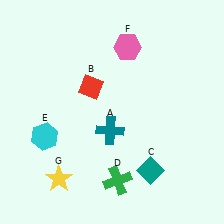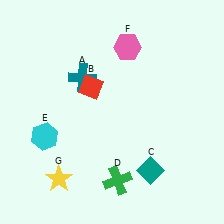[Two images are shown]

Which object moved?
The teal cross (A) moved up.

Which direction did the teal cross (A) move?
The teal cross (A) moved up.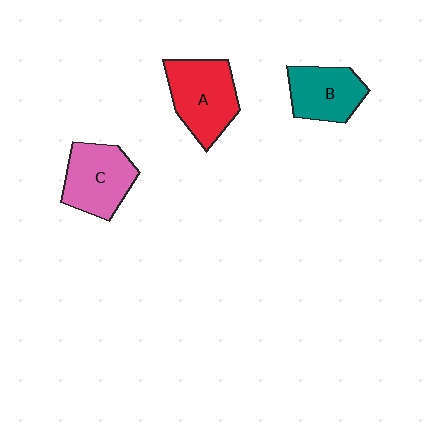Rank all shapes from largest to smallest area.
From largest to smallest: A (red), C (pink), B (teal).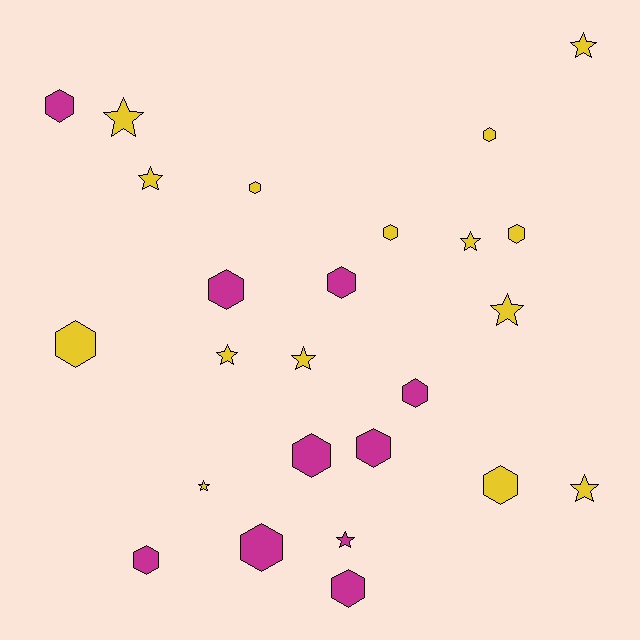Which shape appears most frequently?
Hexagon, with 15 objects.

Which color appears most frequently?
Yellow, with 15 objects.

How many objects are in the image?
There are 25 objects.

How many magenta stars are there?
There is 1 magenta star.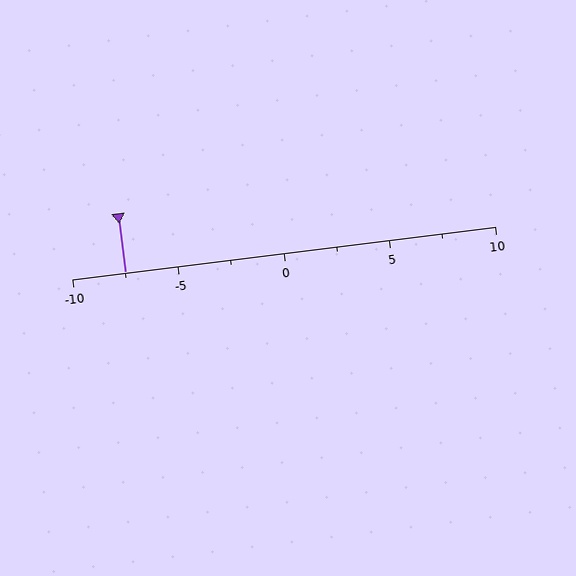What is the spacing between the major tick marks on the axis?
The major ticks are spaced 5 apart.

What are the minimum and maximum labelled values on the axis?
The axis runs from -10 to 10.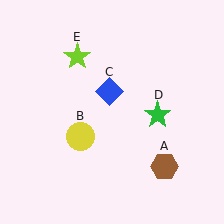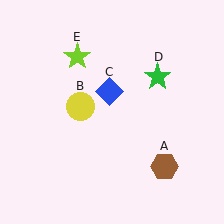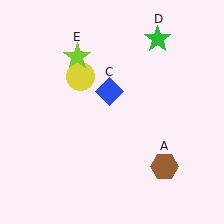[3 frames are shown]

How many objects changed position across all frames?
2 objects changed position: yellow circle (object B), green star (object D).